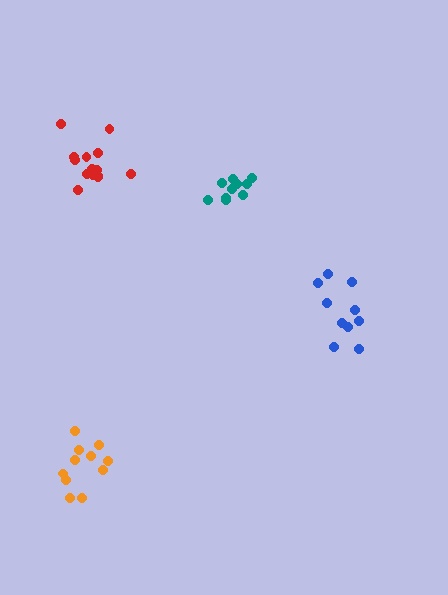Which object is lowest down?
The orange cluster is bottommost.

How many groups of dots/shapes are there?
There are 4 groups.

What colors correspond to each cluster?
The clusters are colored: orange, blue, red, teal.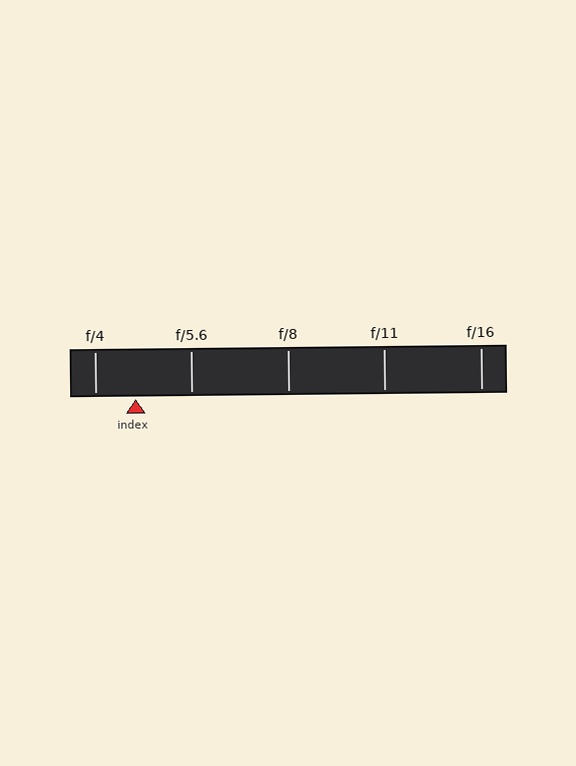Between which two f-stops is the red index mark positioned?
The index mark is between f/4 and f/5.6.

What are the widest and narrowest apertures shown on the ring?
The widest aperture shown is f/4 and the narrowest is f/16.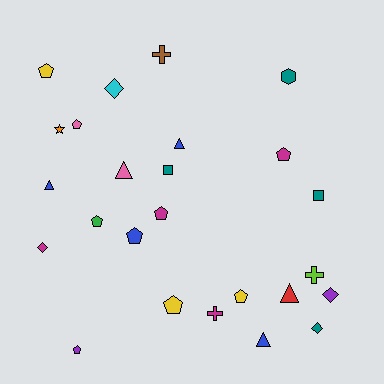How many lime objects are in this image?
There is 1 lime object.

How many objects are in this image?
There are 25 objects.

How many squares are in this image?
There are 2 squares.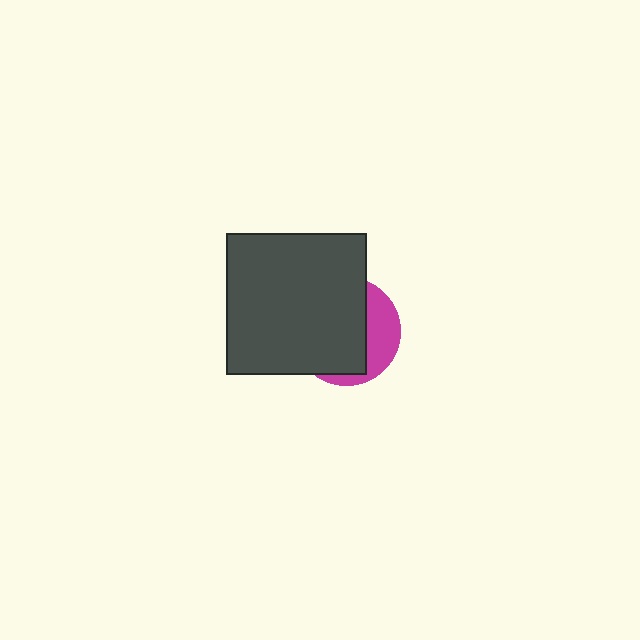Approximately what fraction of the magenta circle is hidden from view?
Roughly 69% of the magenta circle is hidden behind the dark gray square.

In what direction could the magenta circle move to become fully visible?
The magenta circle could move right. That would shift it out from behind the dark gray square entirely.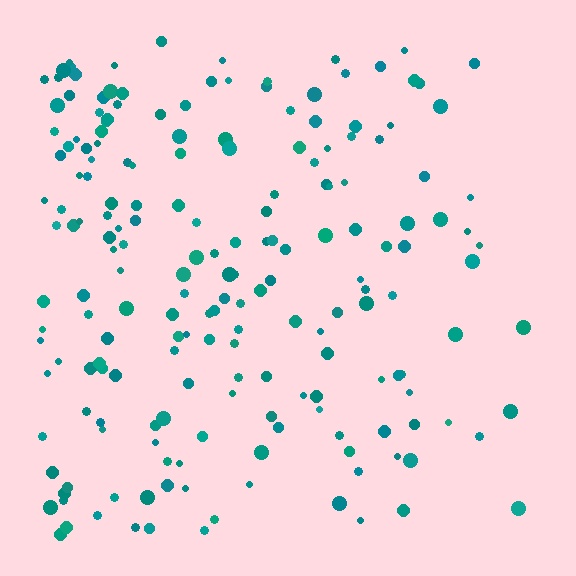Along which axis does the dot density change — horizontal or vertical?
Horizontal.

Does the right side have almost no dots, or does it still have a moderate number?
Still a moderate number, just noticeably fewer than the left.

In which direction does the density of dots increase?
From right to left, with the left side densest.